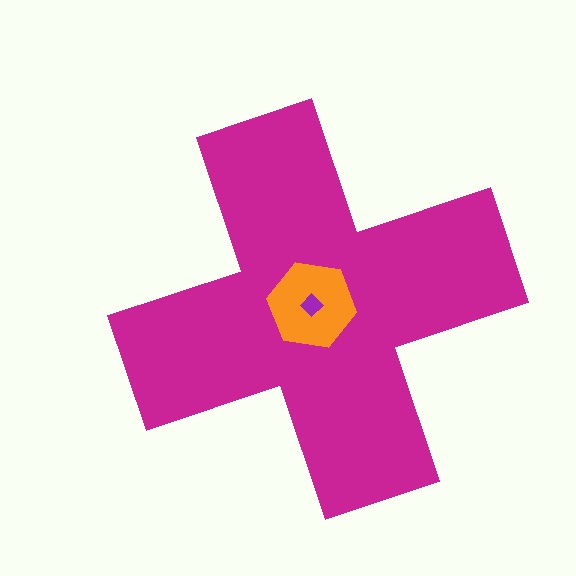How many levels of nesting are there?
3.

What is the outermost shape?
The magenta cross.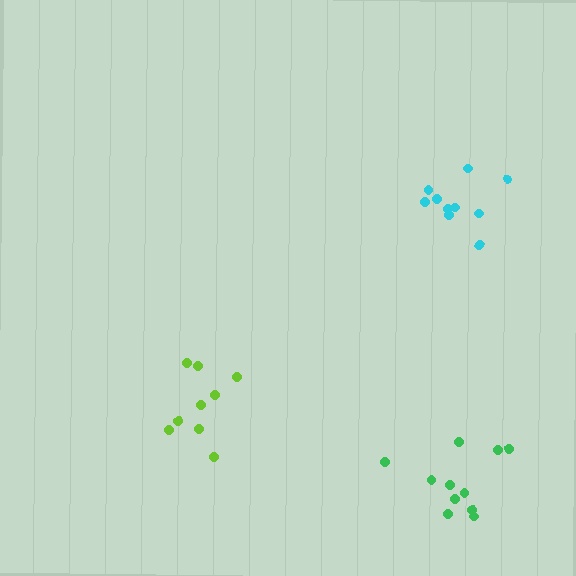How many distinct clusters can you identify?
There are 3 distinct clusters.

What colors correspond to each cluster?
The clusters are colored: lime, green, cyan.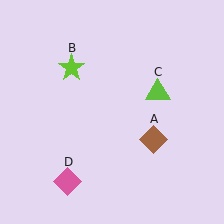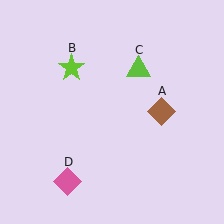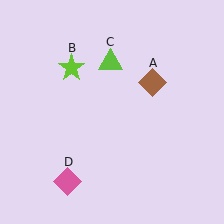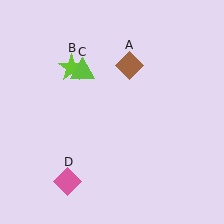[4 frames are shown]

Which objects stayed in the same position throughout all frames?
Lime star (object B) and pink diamond (object D) remained stationary.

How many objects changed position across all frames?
2 objects changed position: brown diamond (object A), lime triangle (object C).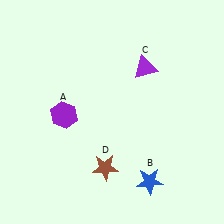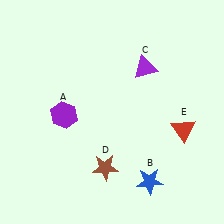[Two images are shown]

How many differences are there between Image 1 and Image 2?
There is 1 difference between the two images.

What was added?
A red triangle (E) was added in Image 2.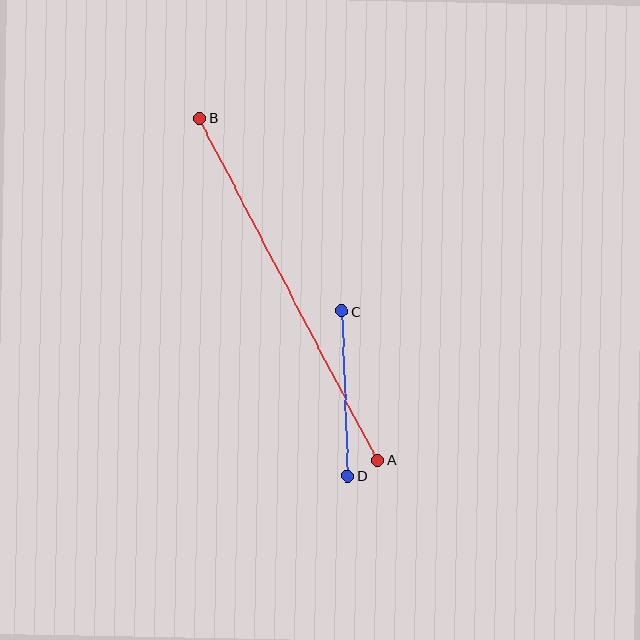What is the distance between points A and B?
The distance is approximately 386 pixels.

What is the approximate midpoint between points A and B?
The midpoint is at approximately (289, 289) pixels.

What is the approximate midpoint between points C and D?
The midpoint is at approximately (345, 394) pixels.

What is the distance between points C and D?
The distance is approximately 165 pixels.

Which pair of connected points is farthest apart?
Points A and B are farthest apart.